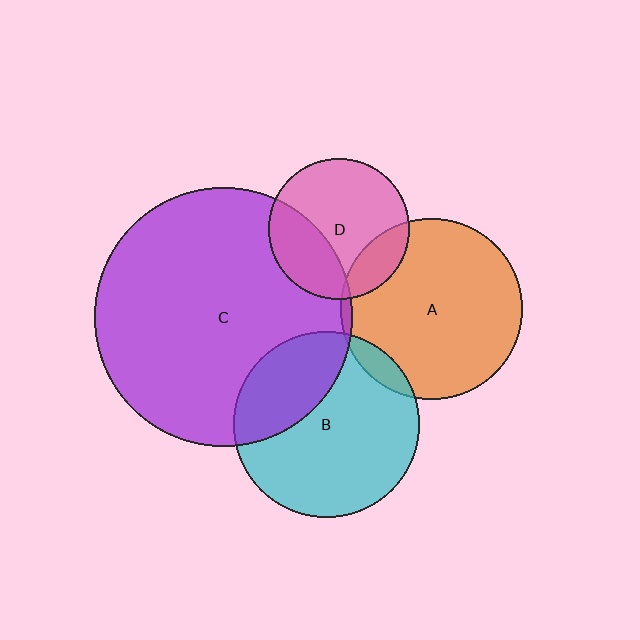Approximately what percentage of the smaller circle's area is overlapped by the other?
Approximately 5%.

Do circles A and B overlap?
Yes.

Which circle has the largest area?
Circle C (purple).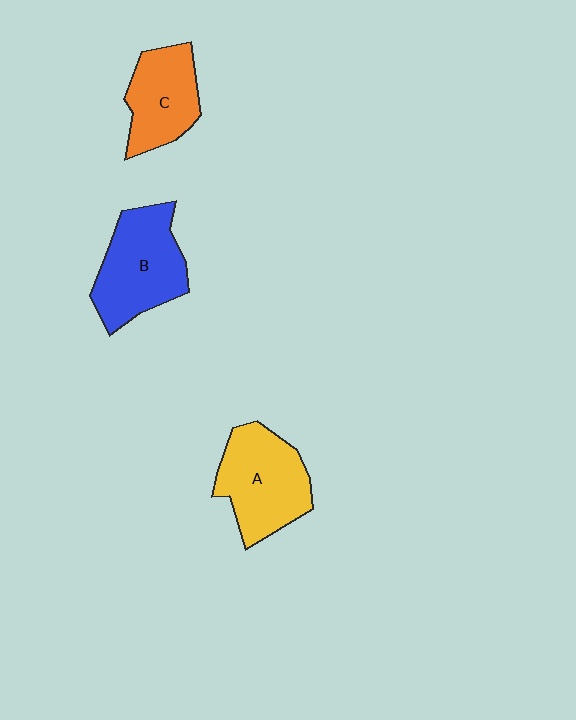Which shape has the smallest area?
Shape C (orange).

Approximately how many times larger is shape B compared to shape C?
Approximately 1.3 times.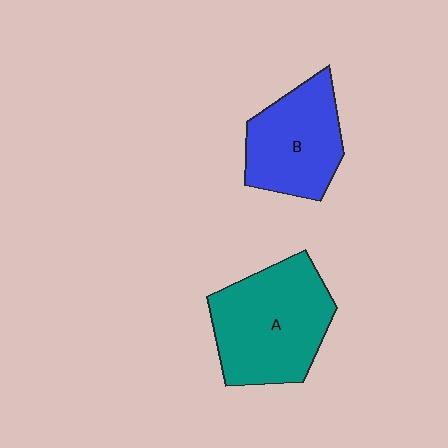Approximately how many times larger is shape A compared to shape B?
Approximately 1.3 times.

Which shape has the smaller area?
Shape B (blue).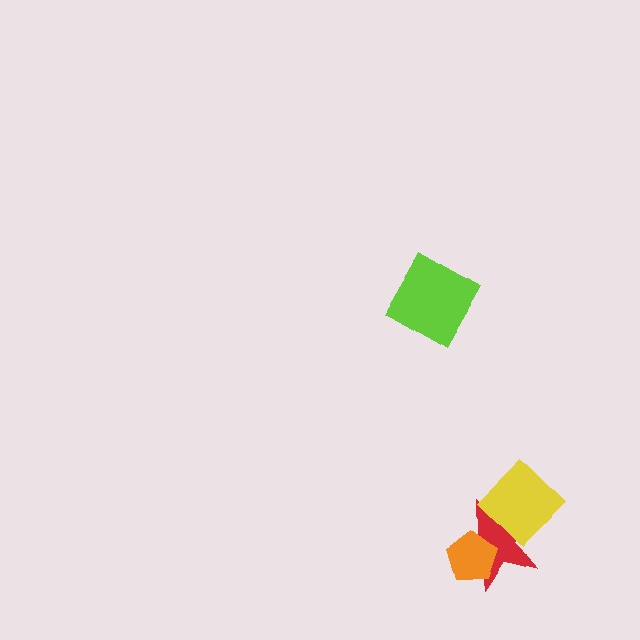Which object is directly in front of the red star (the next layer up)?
The orange pentagon is directly in front of the red star.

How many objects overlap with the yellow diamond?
1 object overlaps with the yellow diamond.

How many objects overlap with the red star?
2 objects overlap with the red star.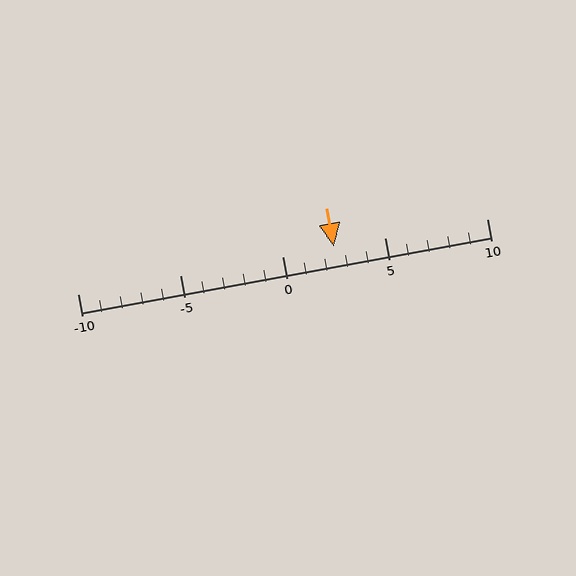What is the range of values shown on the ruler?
The ruler shows values from -10 to 10.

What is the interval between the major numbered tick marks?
The major tick marks are spaced 5 units apart.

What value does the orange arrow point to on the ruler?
The orange arrow points to approximately 2.